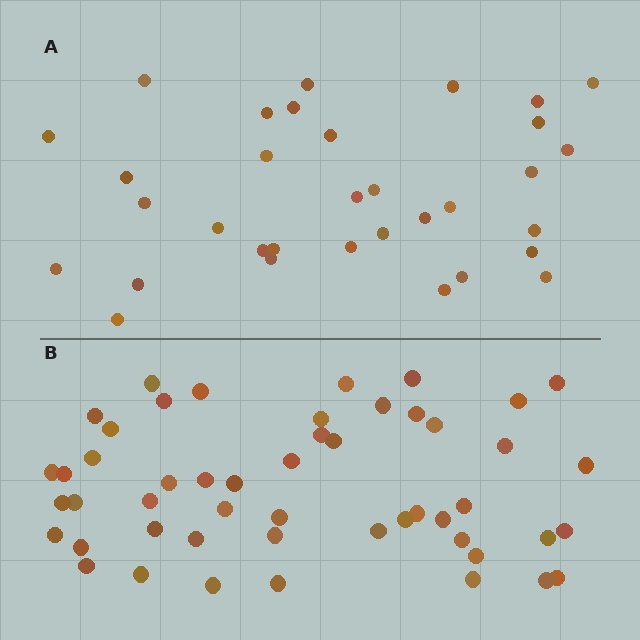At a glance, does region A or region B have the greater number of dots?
Region B (the bottom region) has more dots.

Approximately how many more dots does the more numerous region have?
Region B has approximately 15 more dots than region A.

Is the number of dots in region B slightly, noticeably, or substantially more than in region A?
Region B has substantially more. The ratio is roughly 1.5 to 1.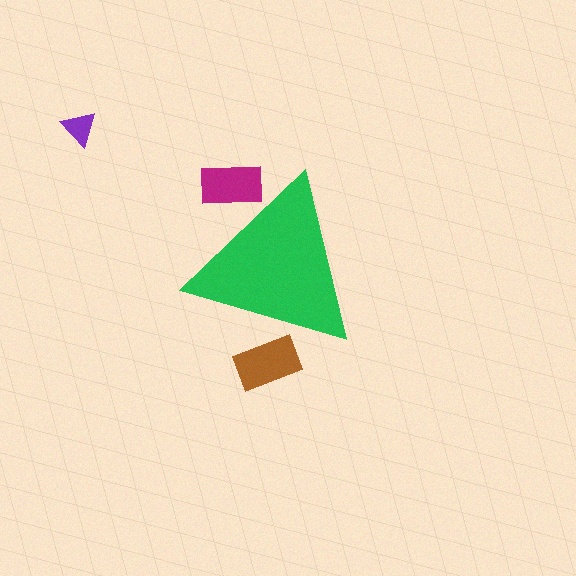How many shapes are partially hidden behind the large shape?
2 shapes are partially hidden.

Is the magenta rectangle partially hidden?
Yes, the magenta rectangle is partially hidden behind the green triangle.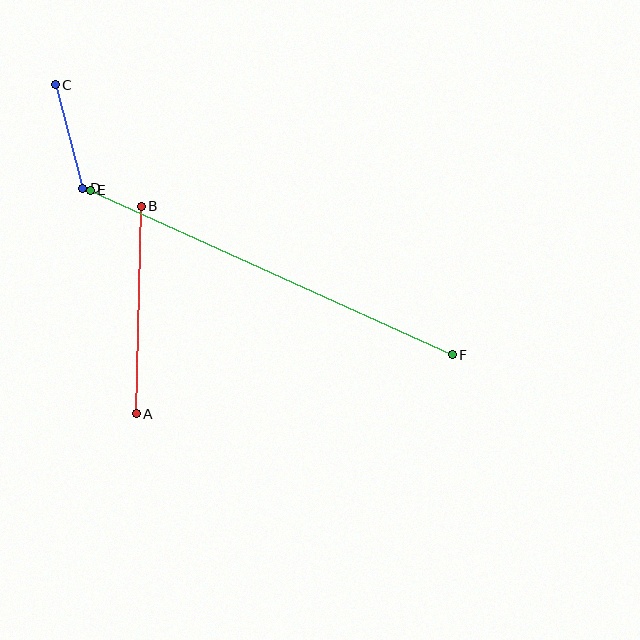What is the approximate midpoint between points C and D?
The midpoint is at approximately (69, 137) pixels.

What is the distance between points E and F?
The distance is approximately 398 pixels.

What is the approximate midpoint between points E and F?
The midpoint is at approximately (271, 272) pixels.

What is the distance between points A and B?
The distance is approximately 208 pixels.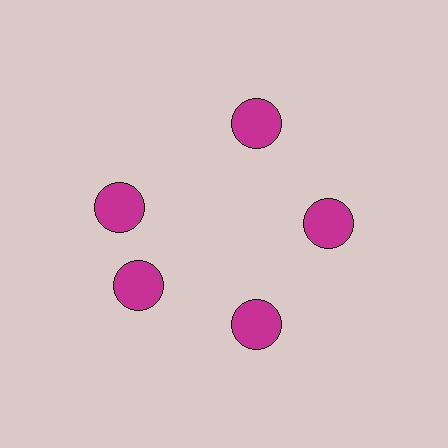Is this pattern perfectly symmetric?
No. The 5 magenta circles are arranged in a ring, but one element near the 10 o'clock position is rotated out of alignment along the ring, breaking the 5-fold rotational symmetry.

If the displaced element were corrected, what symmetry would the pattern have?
It would have 5-fold rotational symmetry — the pattern would map onto itself every 72 degrees.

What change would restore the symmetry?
The symmetry would be restored by rotating it back into even spacing with its neighbors so that all 5 circles sit at equal angles and equal distance from the center.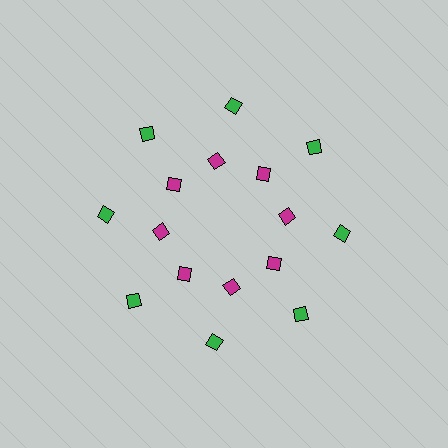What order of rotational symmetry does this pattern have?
This pattern has 8-fold rotational symmetry.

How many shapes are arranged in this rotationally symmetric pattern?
There are 16 shapes, arranged in 8 groups of 2.